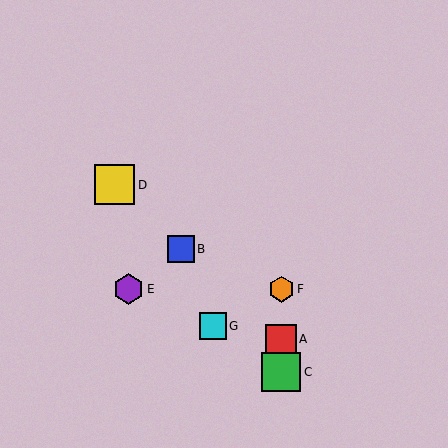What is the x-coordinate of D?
Object D is at x≈115.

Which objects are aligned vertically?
Objects A, C, F are aligned vertically.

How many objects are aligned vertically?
3 objects (A, C, F) are aligned vertically.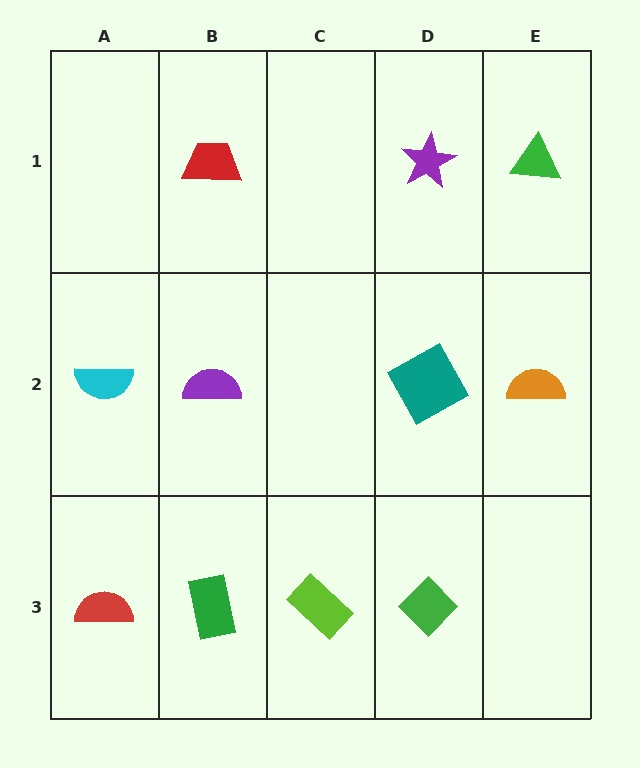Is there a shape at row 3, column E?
No, that cell is empty.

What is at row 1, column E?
A green triangle.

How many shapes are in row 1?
3 shapes.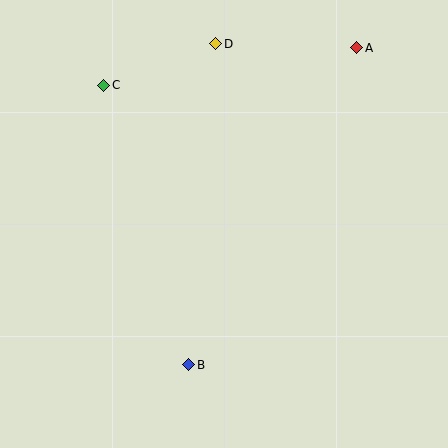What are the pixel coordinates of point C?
Point C is at (104, 85).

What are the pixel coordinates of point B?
Point B is at (189, 365).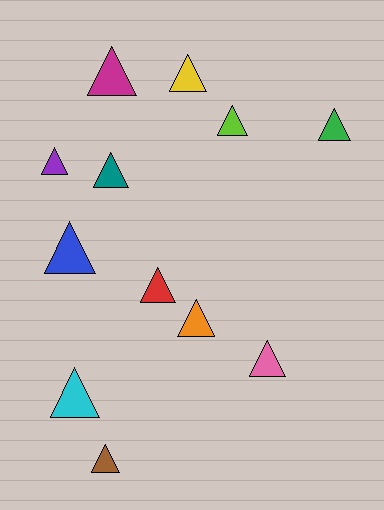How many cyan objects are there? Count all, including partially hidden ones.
There is 1 cyan object.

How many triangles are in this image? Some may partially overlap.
There are 12 triangles.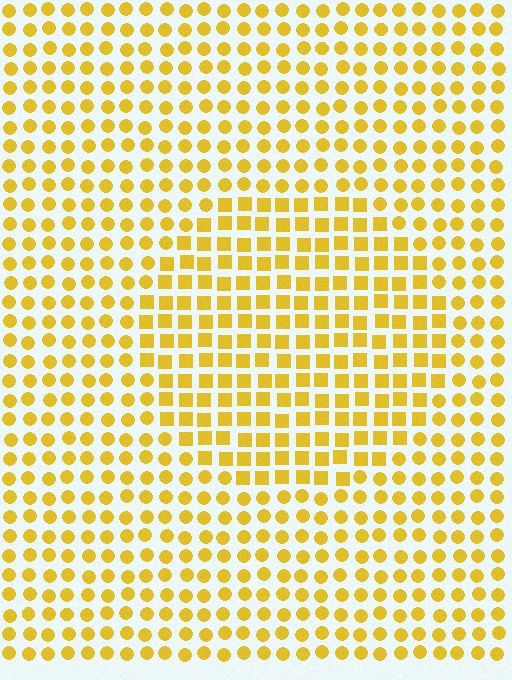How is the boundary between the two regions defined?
The boundary is defined by a change in element shape: squares inside vs. circles outside. All elements share the same color and spacing.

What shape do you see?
I see a circle.